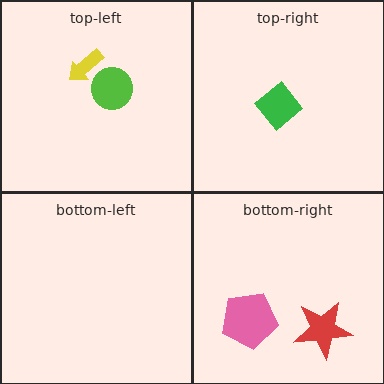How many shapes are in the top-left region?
2.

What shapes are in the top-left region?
The lime circle, the yellow arrow.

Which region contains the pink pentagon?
The bottom-right region.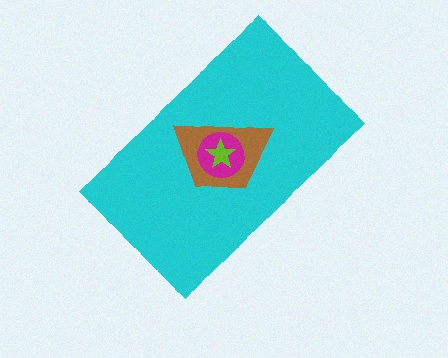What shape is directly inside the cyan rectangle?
The brown trapezoid.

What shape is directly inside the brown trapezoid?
The magenta circle.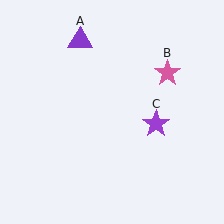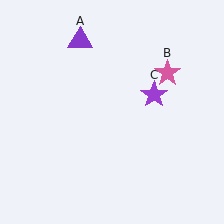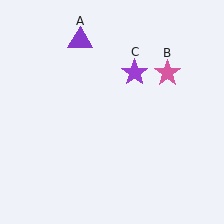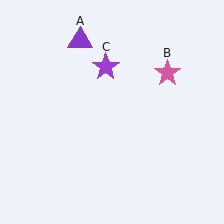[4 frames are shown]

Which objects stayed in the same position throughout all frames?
Purple triangle (object A) and pink star (object B) remained stationary.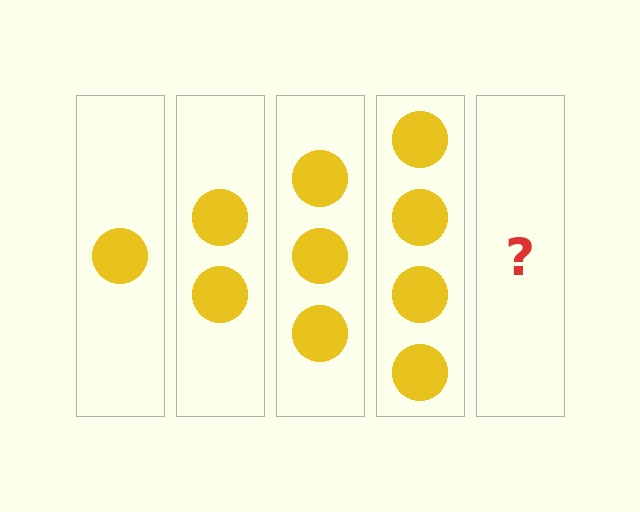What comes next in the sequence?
The next element should be 5 circles.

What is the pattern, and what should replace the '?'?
The pattern is that each step adds one more circle. The '?' should be 5 circles.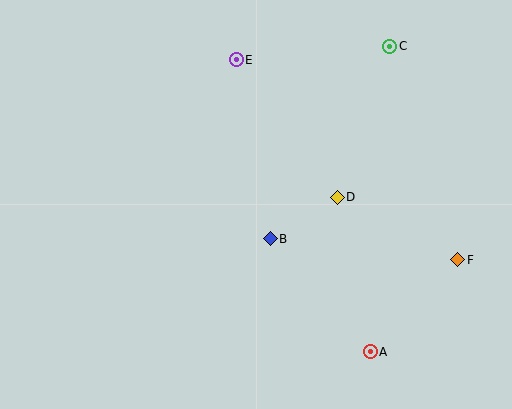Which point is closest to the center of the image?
Point B at (270, 239) is closest to the center.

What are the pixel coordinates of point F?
Point F is at (458, 260).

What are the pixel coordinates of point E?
Point E is at (236, 60).